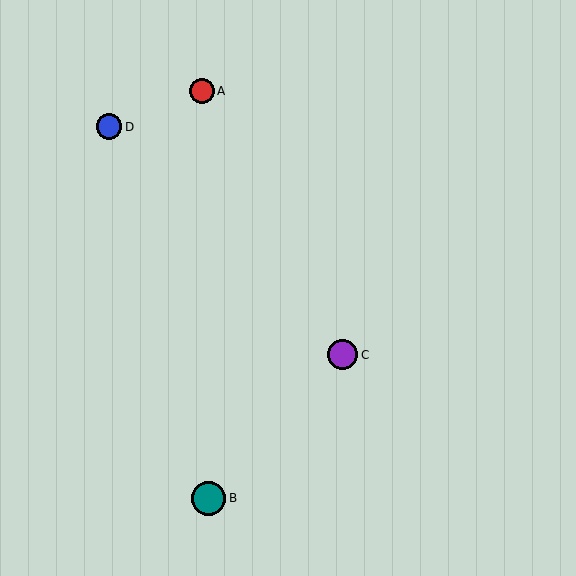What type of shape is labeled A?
Shape A is a red circle.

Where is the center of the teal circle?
The center of the teal circle is at (209, 498).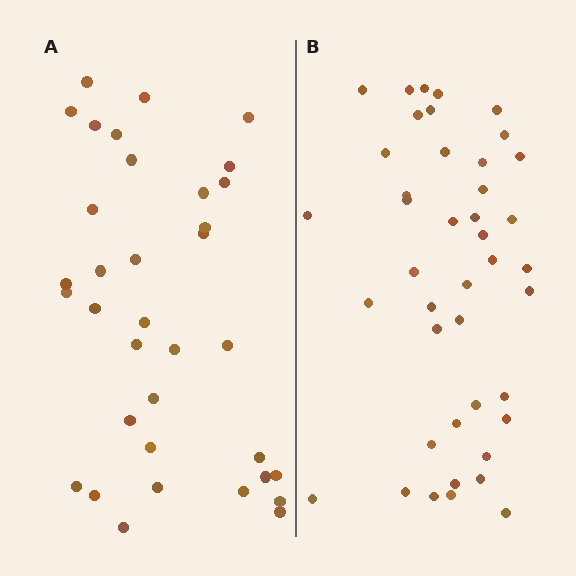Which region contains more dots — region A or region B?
Region B (the right region) has more dots.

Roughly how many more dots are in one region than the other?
Region B has roughly 8 or so more dots than region A.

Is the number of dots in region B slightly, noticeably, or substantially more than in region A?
Region B has only slightly more — the two regions are fairly close. The ratio is roughly 1.2 to 1.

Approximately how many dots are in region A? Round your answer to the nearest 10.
About 40 dots. (The exact count is 35, which rounds to 40.)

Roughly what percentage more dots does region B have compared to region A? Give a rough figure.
About 20% more.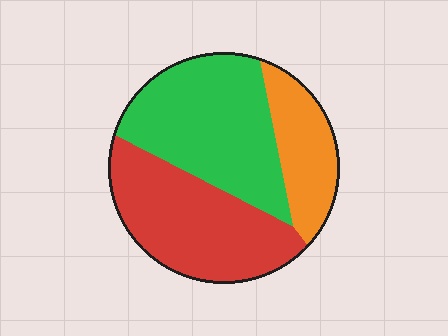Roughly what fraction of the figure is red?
Red takes up about three eighths (3/8) of the figure.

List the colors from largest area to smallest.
From largest to smallest: green, red, orange.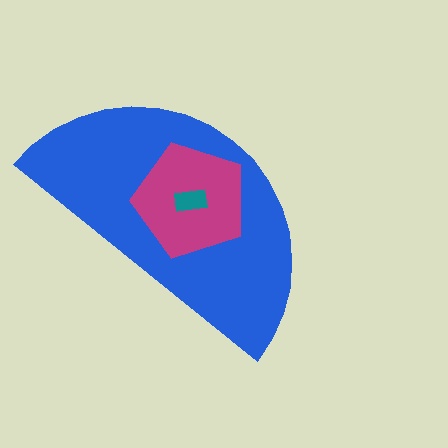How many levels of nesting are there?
3.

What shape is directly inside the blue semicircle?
The magenta pentagon.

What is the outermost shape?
The blue semicircle.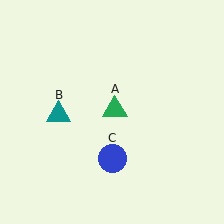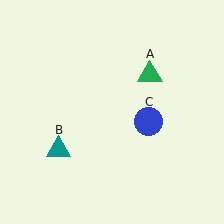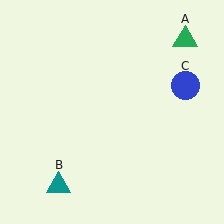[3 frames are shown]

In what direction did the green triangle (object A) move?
The green triangle (object A) moved up and to the right.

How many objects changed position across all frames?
3 objects changed position: green triangle (object A), teal triangle (object B), blue circle (object C).